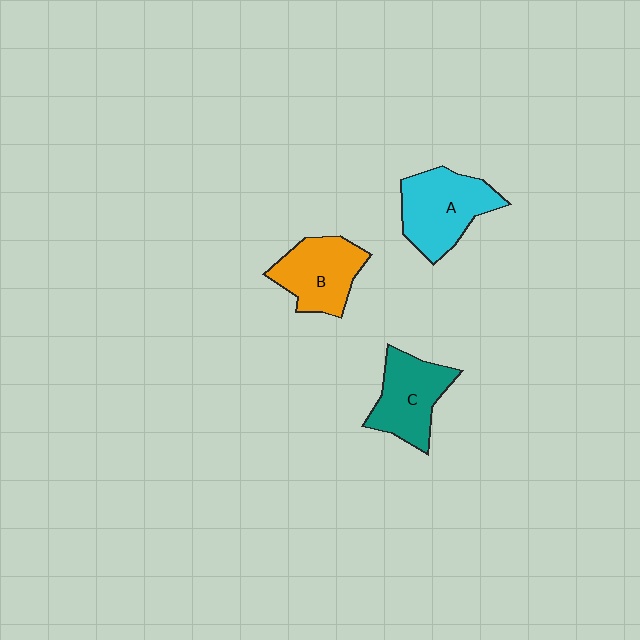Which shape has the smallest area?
Shape C (teal).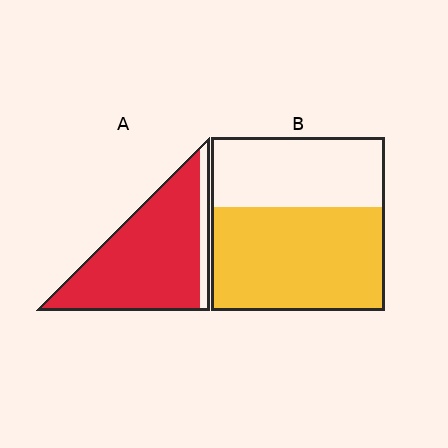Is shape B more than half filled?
Yes.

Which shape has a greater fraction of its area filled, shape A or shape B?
Shape A.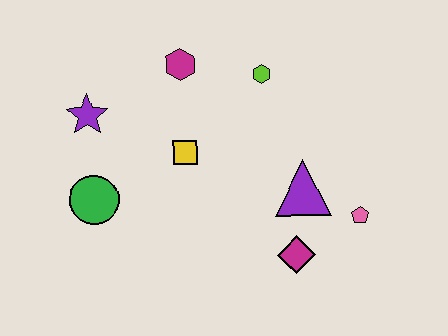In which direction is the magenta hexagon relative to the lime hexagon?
The magenta hexagon is to the left of the lime hexagon.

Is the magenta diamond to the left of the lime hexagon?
No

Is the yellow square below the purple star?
Yes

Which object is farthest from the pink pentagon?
The purple star is farthest from the pink pentagon.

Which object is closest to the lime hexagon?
The magenta hexagon is closest to the lime hexagon.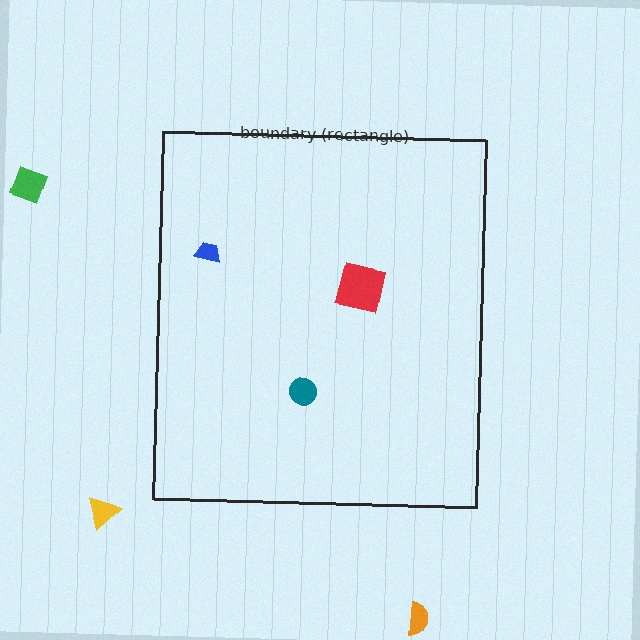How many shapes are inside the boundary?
3 inside, 3 outside.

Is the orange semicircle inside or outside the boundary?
Outside.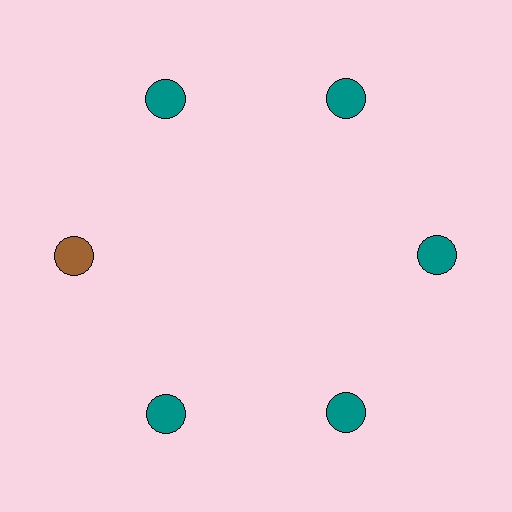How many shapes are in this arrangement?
There are 6 shapes arranged in a ring pattern.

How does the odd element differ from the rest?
It has a different color: brown instead of teal.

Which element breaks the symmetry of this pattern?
The brown circle at roughly the 9 o'clock position breaks the symmetry. All other shapes are teal circles.